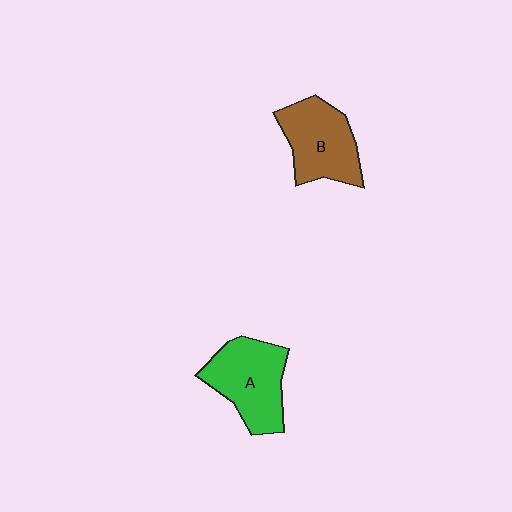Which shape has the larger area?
Shape A (green).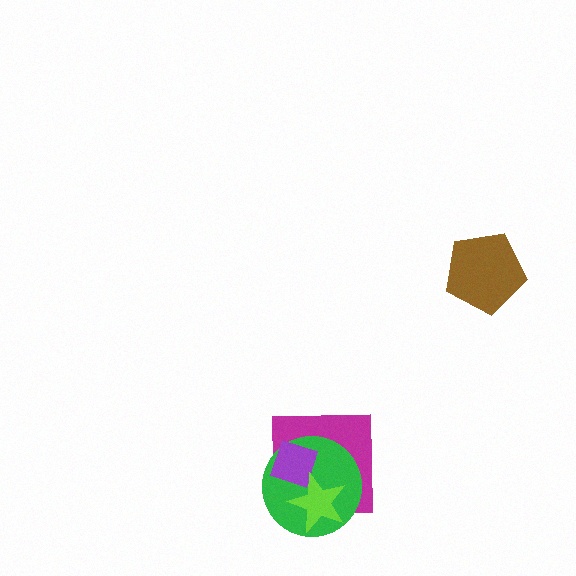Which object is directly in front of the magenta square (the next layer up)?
The green circle is directly in front of the magenta square.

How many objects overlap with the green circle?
3 objects overlap with the green circle.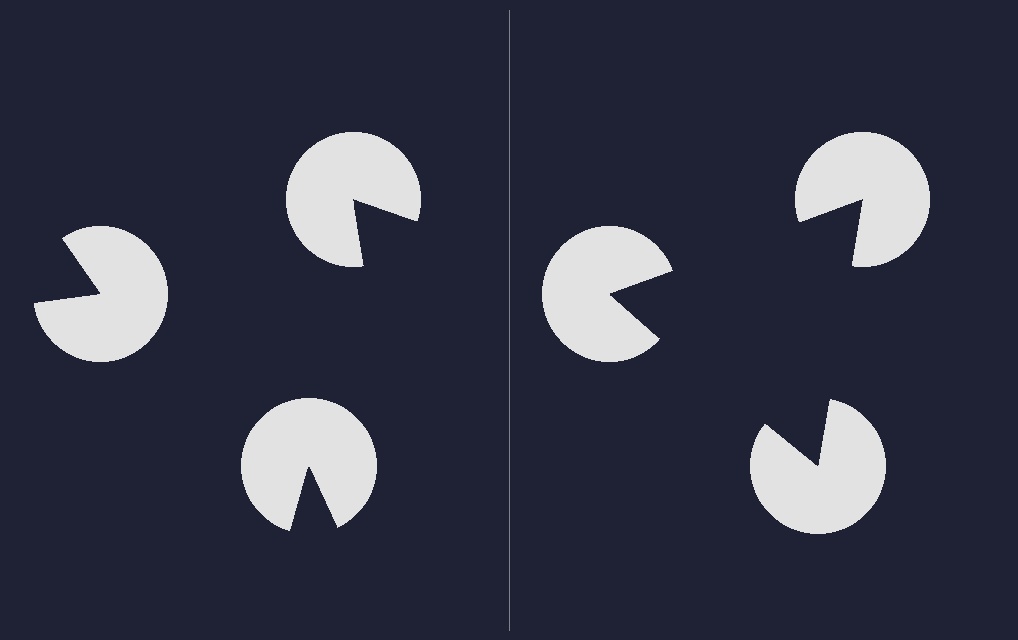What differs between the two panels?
The pac-man discs are positioned identically on both sides; only the wedge orientations differ. On the right they align to a triangle; on the left they are misaligned.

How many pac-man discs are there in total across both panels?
6 — 3 on each side.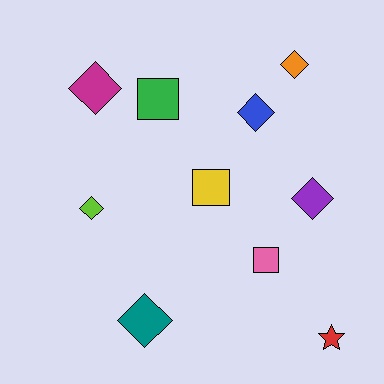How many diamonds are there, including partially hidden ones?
There are 6 diamonds.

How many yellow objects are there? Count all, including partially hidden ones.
There is 1 yellow object.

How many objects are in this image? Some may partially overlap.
There are 10 objects.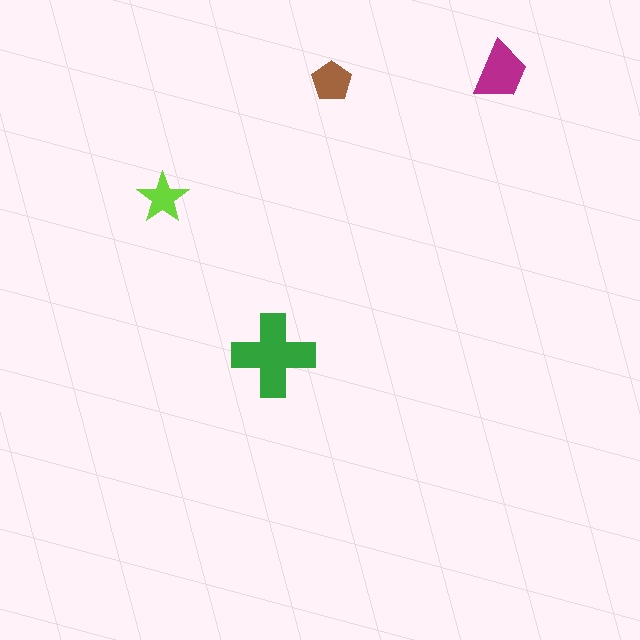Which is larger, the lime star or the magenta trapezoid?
The magenta trapezoid.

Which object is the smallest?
The lime star.